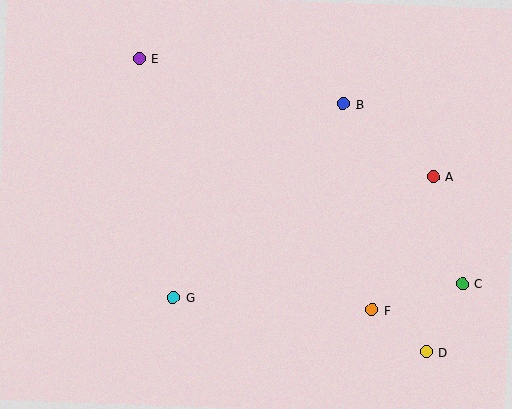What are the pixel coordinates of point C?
Point C is at (462, 284).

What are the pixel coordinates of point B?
Point B is at (343, 104).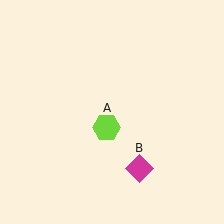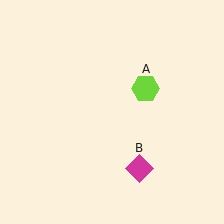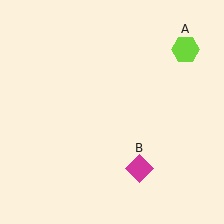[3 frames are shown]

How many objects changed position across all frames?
1 object changed position: lime hexagon (object A).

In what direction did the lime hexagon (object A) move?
The lime hexagon (object A) moved up and to the right.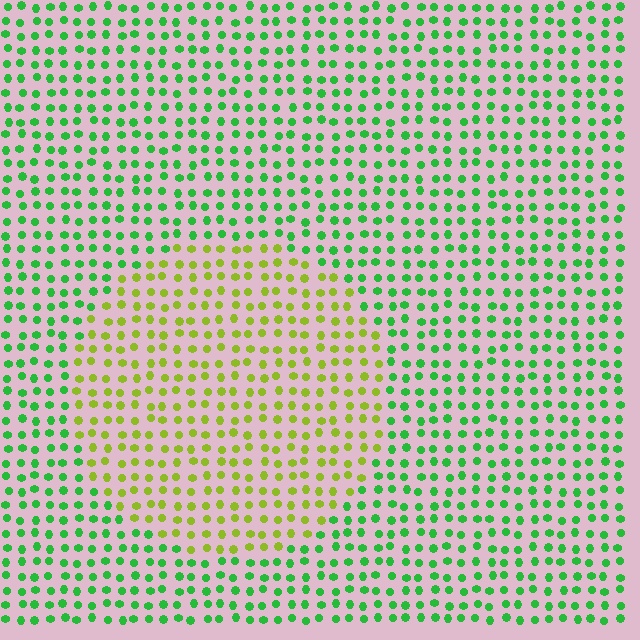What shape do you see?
I see a circle.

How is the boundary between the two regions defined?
The boundary is defined purely by a slight shift in hue (about 49 degrees). Spacing, size, and orientation are identical on both sides.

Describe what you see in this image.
The image is filled with small green elements in a uniform arrangement. A circle-shaped region is visible where the elements are tinted to a slightly different hue, forming a subtle color boundary.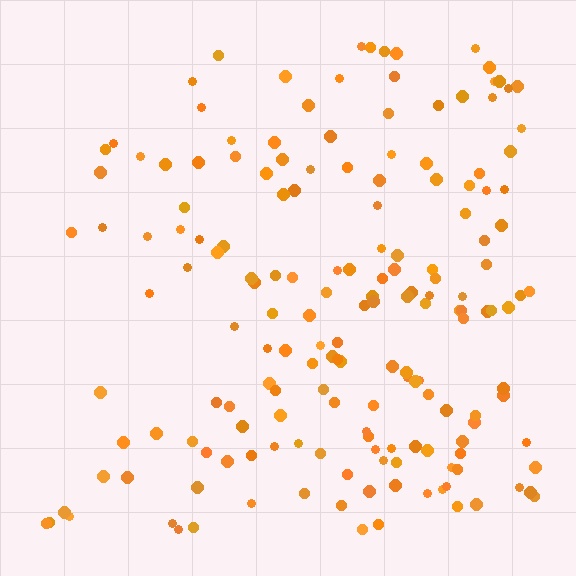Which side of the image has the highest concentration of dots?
The right.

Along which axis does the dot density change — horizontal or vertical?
Horizontal.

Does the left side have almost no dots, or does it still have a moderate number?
Still a moderate number, just noticeably fewer than the right.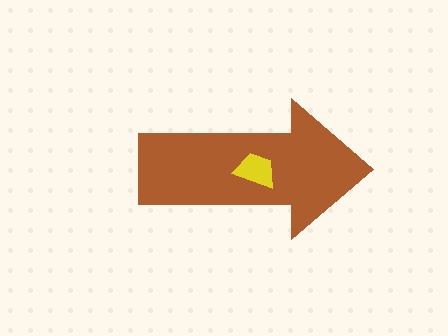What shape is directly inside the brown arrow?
The yellow trapezoid.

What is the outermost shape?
The brown arrow.